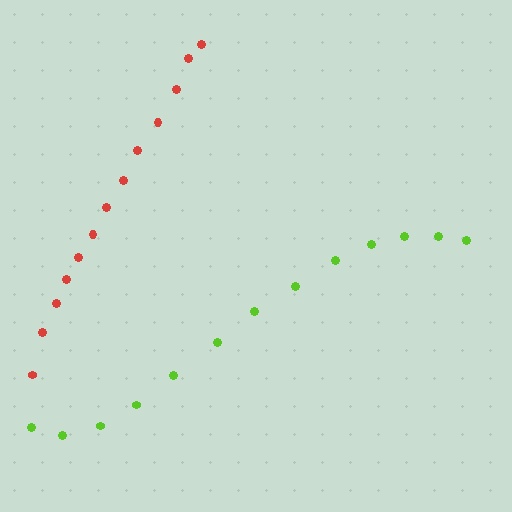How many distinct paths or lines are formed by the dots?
There are 2 distinct paths.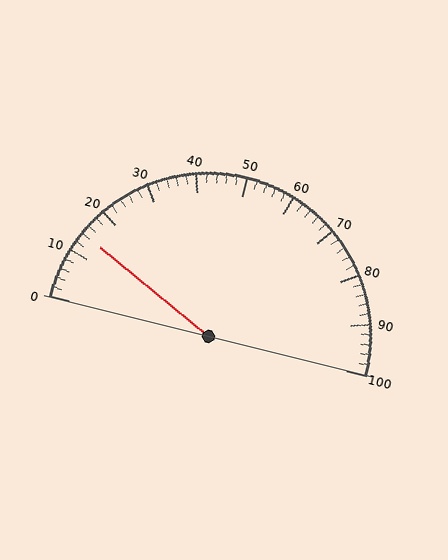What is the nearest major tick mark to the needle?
The nearest major tick mark is 10.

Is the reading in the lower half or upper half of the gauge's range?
The reading is in the lower half of the range (0 to 100).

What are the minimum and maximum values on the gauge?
The gauge ranges from 0 to 100.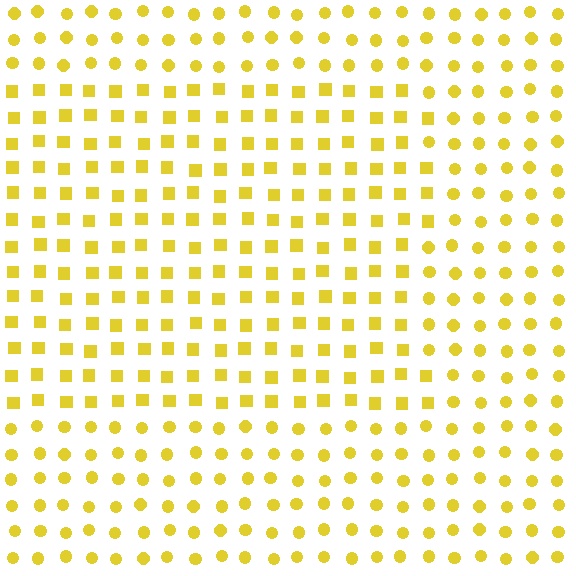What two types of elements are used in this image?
The image uses squares inside the rectangle region and circles outside it.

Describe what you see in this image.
The image is filled with small yellow elements arranged in a uniform grid. A rectangle-shaped region contains squares, while the surrounding area contains circles. The boundary is defined purely by the change in element shape.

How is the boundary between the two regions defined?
The boundary is defined by a change in element shape: squares inside vs. circles outside. All elements share the same color and spacing.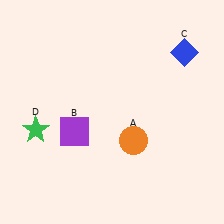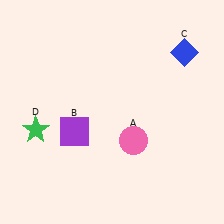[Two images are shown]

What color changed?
The circle (A) changed from orange in Image 1 to pink in Image 2.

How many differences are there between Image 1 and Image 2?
There is 1 difference between the two images.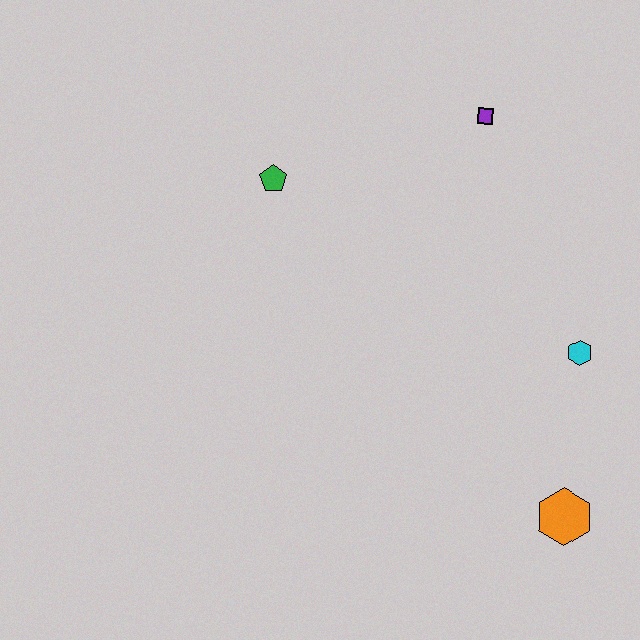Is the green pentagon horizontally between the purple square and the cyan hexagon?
No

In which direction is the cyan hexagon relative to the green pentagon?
The cyan hexagon is to the right of the green pentagon.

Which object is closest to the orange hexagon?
The cyan hexagon is closest to the orange hexagon.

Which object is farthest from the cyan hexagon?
The green pentagon is farthest from the cyan hexagon.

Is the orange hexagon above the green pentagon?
No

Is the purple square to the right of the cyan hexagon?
No